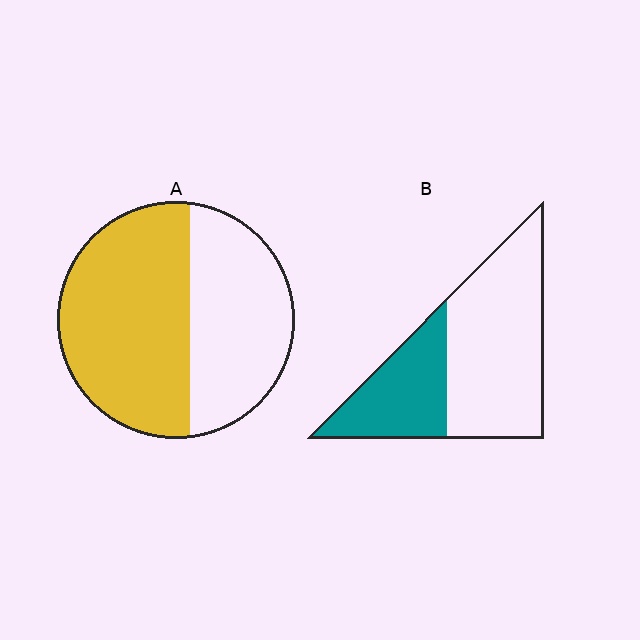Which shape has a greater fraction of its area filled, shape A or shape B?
Shape A.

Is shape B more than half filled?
No.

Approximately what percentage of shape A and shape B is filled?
A is approximately 55% and B is approximately 35%.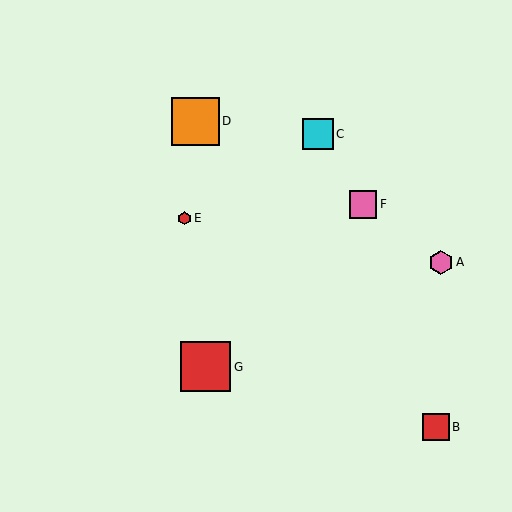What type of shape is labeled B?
Shape B is a red square.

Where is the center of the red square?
The center of the red square is at (436, 427).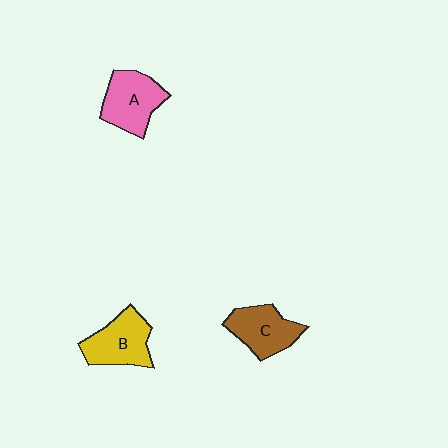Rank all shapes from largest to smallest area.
From largest to smallest: A (pink), B (yellow), C (brown).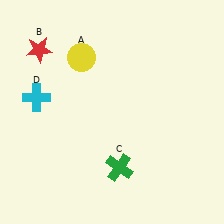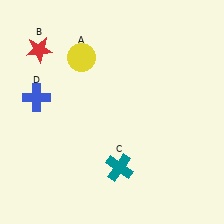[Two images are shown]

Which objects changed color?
C changed from green to teal. D changed from cyan to blue.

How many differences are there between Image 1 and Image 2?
There are 2 differences between the two images.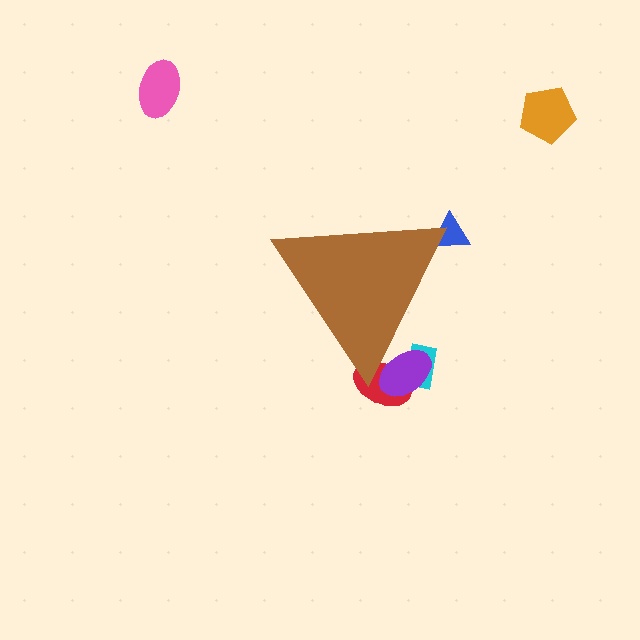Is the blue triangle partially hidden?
Yes, the blue triangle is partially hidden behind the brown triangle.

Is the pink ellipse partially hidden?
No, the pink ellipse is fully visible.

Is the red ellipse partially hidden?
Yes, the red ellipse is partially hidden behind the brown triangle.